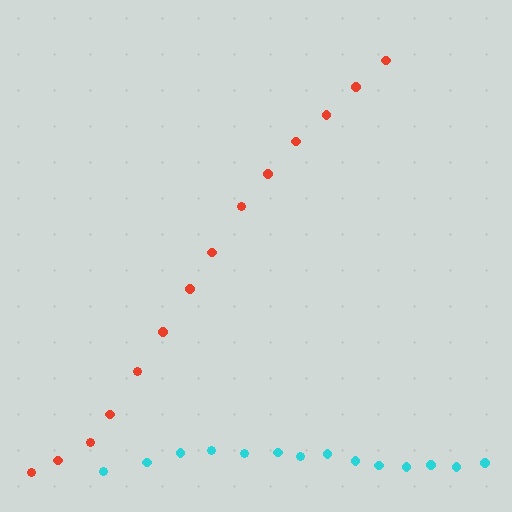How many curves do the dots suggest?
There are 2 distinct paths.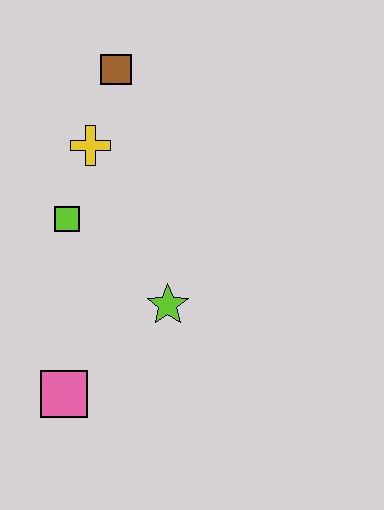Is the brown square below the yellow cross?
No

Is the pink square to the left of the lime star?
Yes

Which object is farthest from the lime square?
The pink square is farthest from the lime square.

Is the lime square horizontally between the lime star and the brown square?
No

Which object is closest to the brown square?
The yellow cross is closest to the brown square.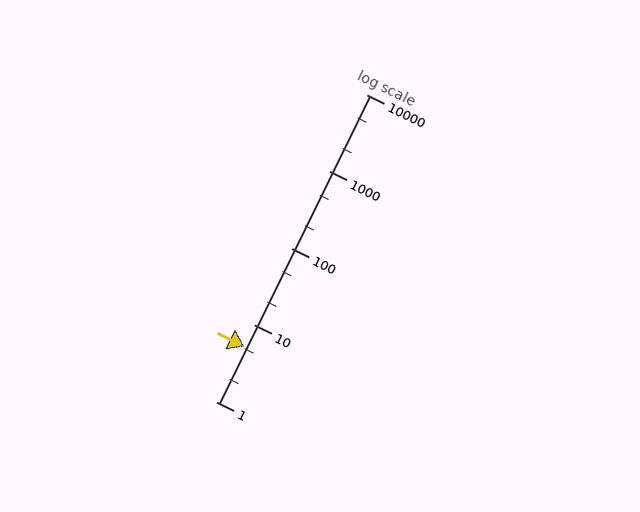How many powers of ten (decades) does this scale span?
The scale spans 4 decades, from 1 to 10000.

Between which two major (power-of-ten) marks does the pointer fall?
The pointer is between 1 and 10.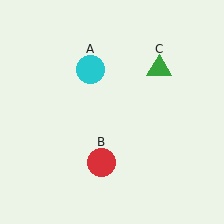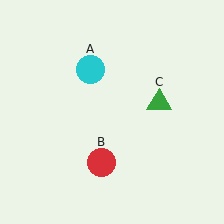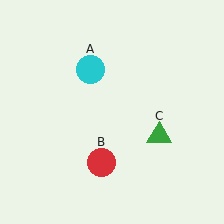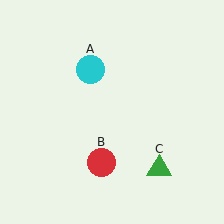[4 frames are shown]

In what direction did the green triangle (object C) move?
The green triangle (object C) moved down.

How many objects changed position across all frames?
1 object changed position: green triangle (object C).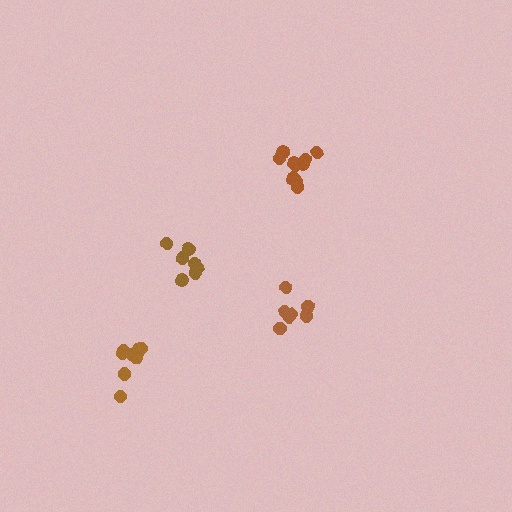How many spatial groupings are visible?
There are 4 spatial groupings.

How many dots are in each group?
Group 1: 9 dots, Group 2: 7 dots, Group 3: 7 dots, Group 4: 11 dots (34 total).